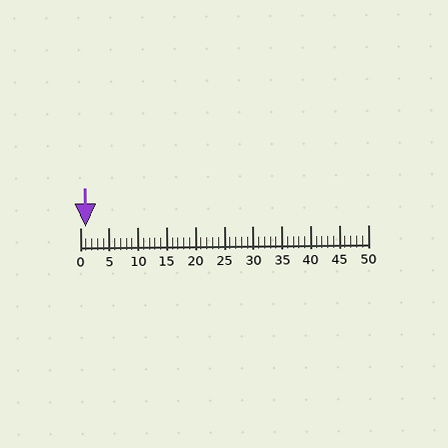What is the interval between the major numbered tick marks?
The major tick marks are spaced 5 units apart.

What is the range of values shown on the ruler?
The ruler shows values from 0 to 50.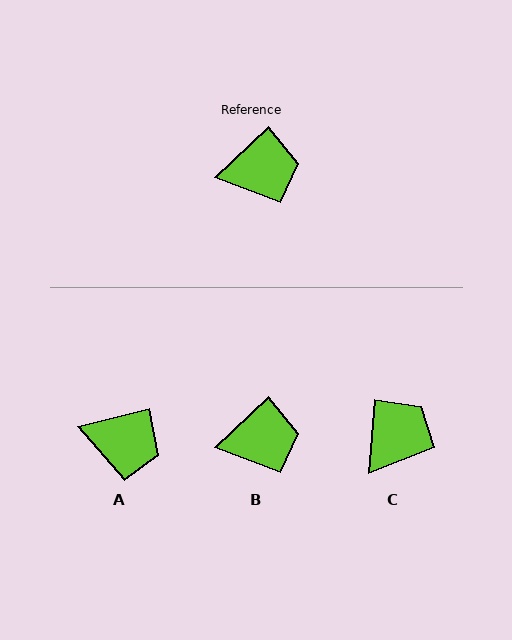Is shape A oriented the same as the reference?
No, it is off by about 29 degrees.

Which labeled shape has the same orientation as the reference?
B.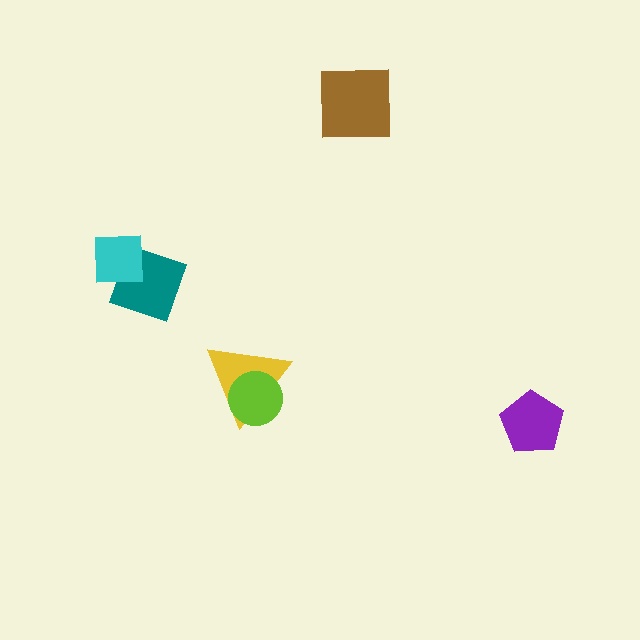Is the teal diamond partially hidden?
Yes, it is partially covered by another shape.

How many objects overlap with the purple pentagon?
0 objects overlap with the purple pentagon.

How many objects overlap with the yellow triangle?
1 object overlaps with the yellow triangle.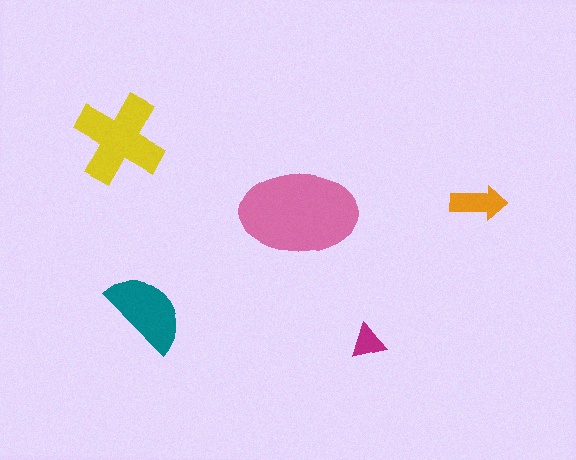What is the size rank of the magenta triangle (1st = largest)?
5th.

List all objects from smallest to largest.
The magenta triangle, the orange arrow, the teal semicircle, the yellow cross, the pink ellipse.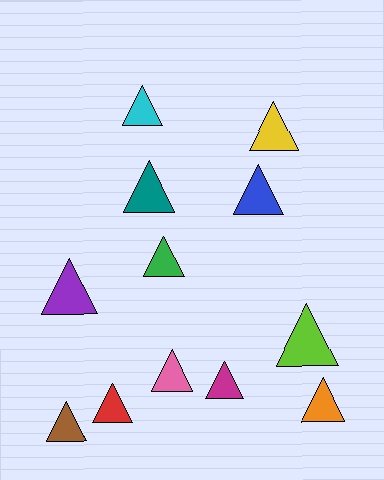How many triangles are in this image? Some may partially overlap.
There are 12 triangles.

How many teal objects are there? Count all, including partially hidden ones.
There is 1 teal object.